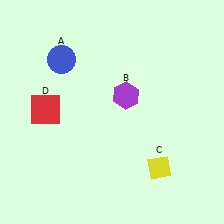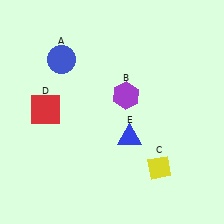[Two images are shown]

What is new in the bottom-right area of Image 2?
A blue triangle (E) was added in the bottom-right area of Image 2.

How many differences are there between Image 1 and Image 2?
There is 1 difference between the two images.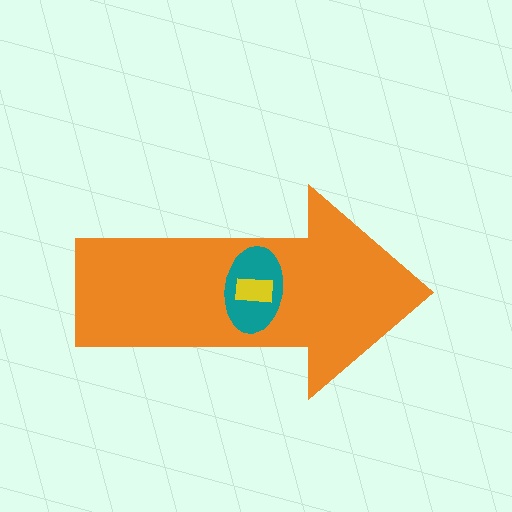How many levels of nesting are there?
3.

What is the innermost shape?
The yellow rectangle.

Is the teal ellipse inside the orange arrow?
Yes.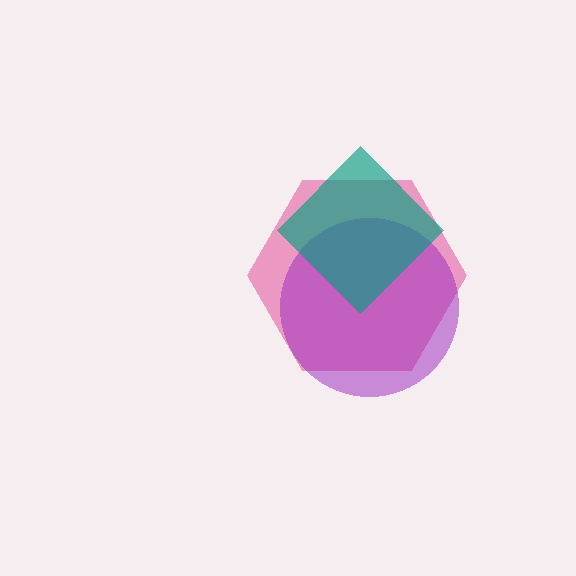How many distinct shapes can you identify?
There are 3 distinct shapes: a pink hexagon, a purple circle, a teal diamond.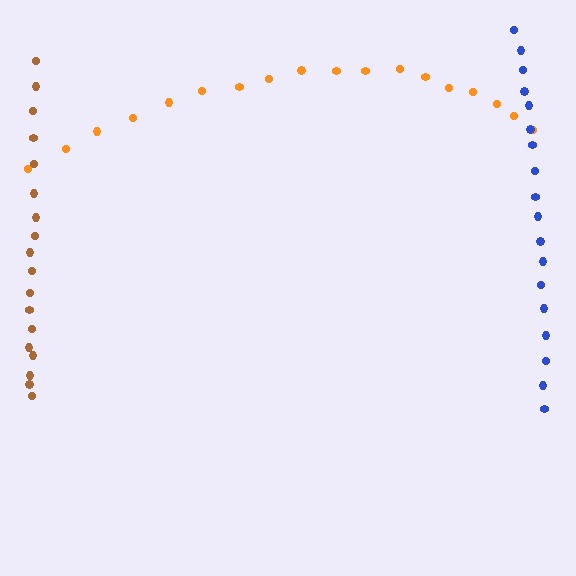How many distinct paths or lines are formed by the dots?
There are 3 distinct paths.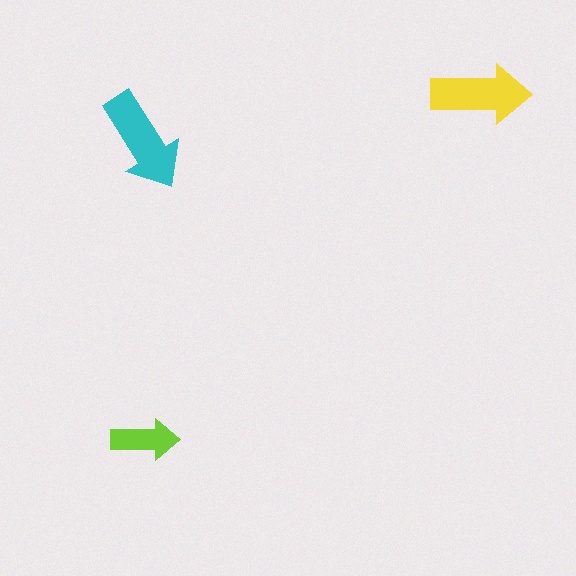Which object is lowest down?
The lime arrow is bottommost.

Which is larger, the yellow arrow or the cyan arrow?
The cyan one.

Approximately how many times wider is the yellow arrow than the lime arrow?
About 1.5 times wider.